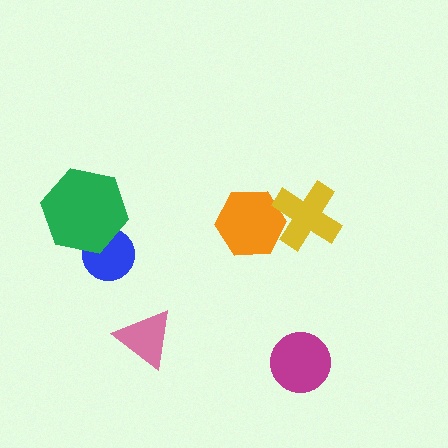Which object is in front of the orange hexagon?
The yellow cross is in front of the orange hexagon.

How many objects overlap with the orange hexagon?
1 object overlaps with the orange hexagon.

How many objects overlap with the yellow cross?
1 object overlaps with the yellow cross.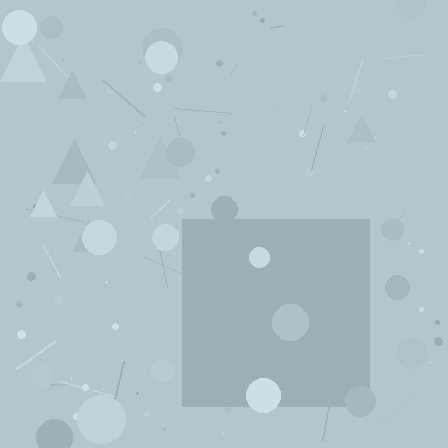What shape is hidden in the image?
A square is hidden in the image.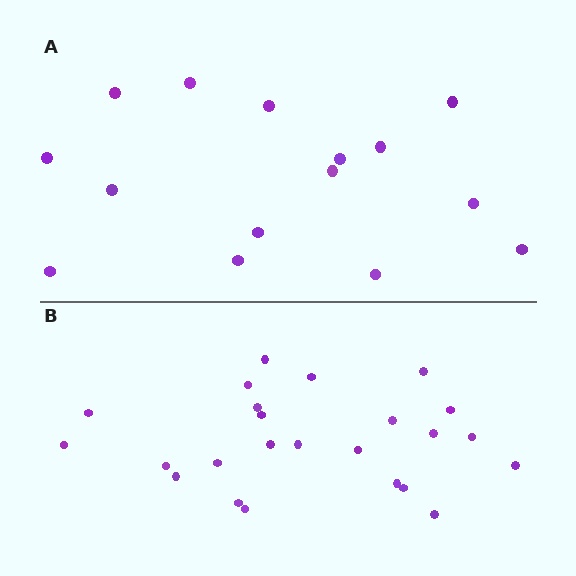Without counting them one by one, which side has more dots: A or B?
Region B (the bottom region) has more dots.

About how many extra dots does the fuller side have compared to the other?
Region B has roughly 8 or so more dots than region A.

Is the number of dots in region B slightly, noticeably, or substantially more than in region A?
Region B has substantially more. The ratio is roughly 1.6 to 1.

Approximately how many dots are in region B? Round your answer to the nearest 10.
About 20 dots. (The exact count is 24, which rounds to 20.)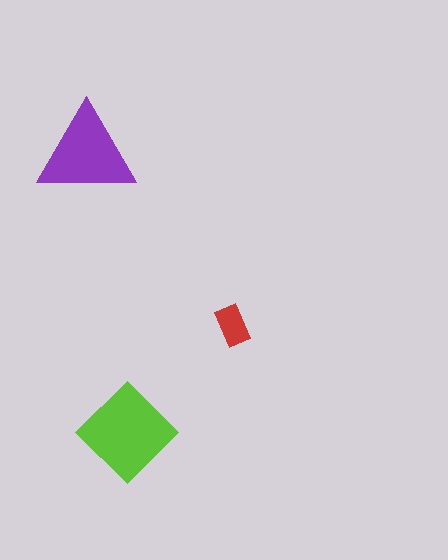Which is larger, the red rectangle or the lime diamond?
The lime diamond.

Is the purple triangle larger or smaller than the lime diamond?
Smaller.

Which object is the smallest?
The red rectangle.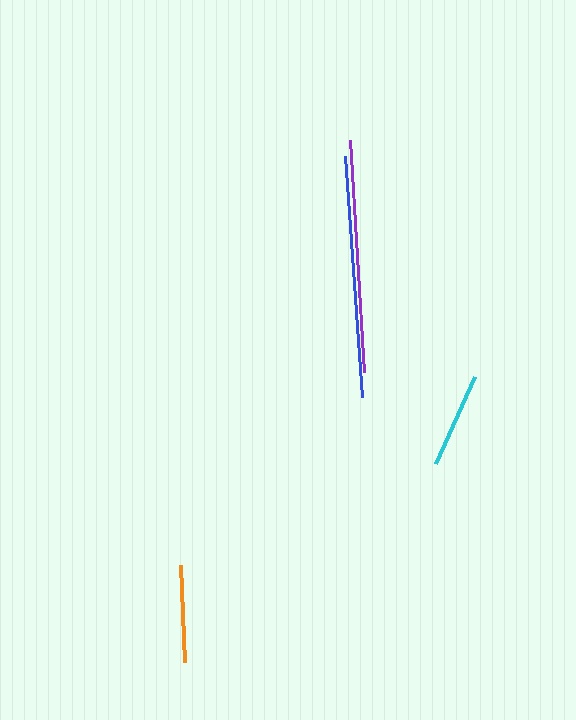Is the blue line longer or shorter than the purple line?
The blue line is longer than the purple line.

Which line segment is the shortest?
The cyan line is the shortest at approximately 96 pixels.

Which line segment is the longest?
The blue line is the longest at approximately 241 pixels.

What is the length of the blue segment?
The blue segment is approximately 241 pixels long.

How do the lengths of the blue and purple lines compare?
The blue and purple lines are approximately the same length.